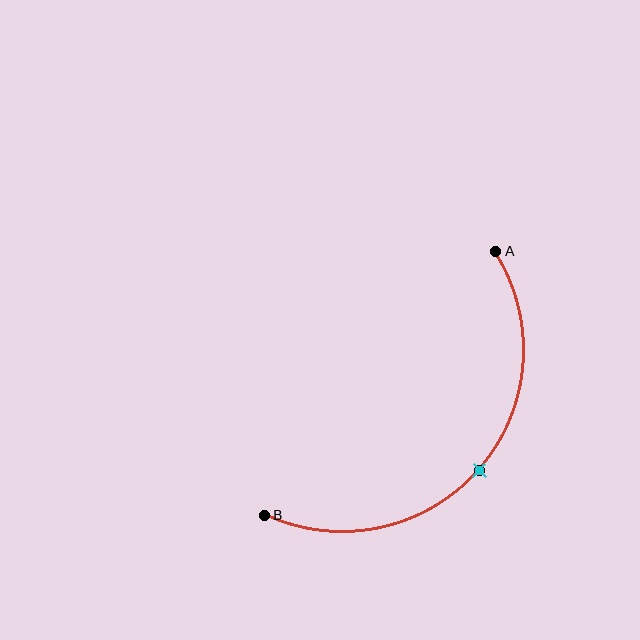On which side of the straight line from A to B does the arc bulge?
The arc bulges below and to the right of the straight line connecting A and B.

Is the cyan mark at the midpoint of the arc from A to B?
Yes. The cyan mark lies on the arc at equal arc-length from both A and B — it is the arc midpoint.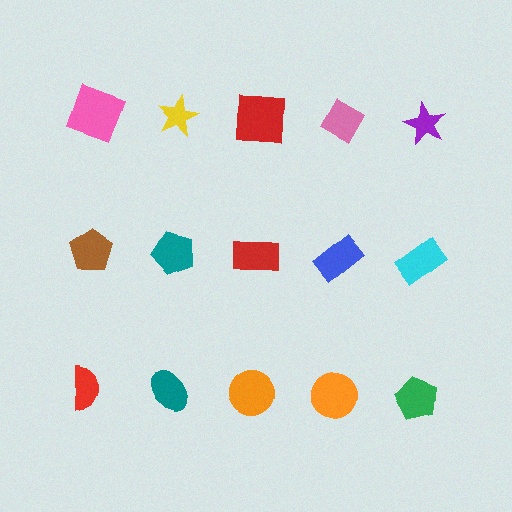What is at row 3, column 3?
An orange circle.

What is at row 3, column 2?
A teal ellipse.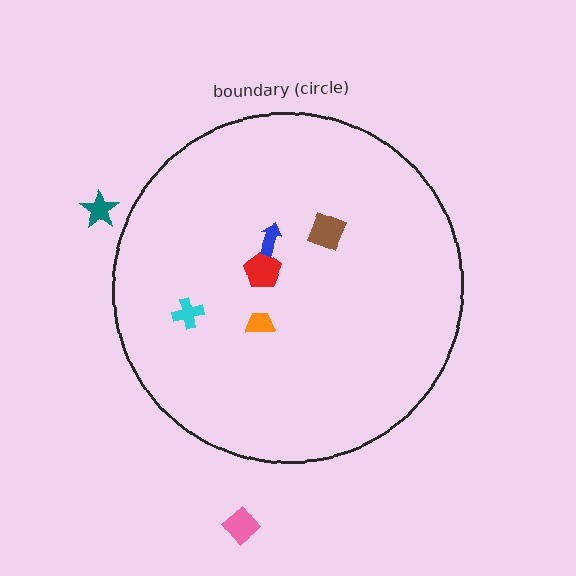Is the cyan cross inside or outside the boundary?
Inside.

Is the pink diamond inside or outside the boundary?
Outside.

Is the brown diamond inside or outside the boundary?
Inside.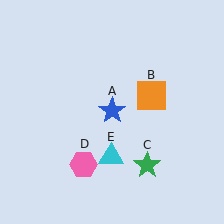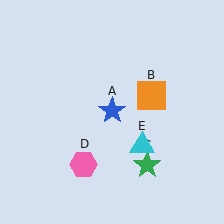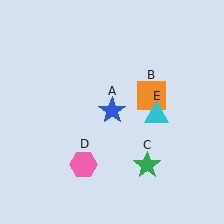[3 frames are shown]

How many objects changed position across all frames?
1 object changed position: cyan triangle (object E).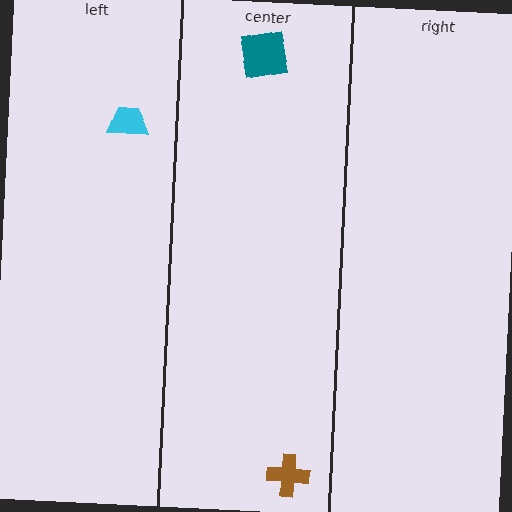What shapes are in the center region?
The teal square, the brown cross.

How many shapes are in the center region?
2.